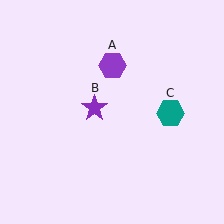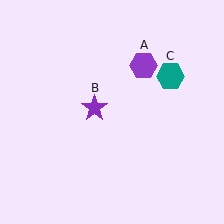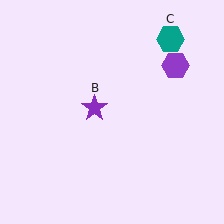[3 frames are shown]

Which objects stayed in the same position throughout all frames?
Purple star (object B) remained stationary.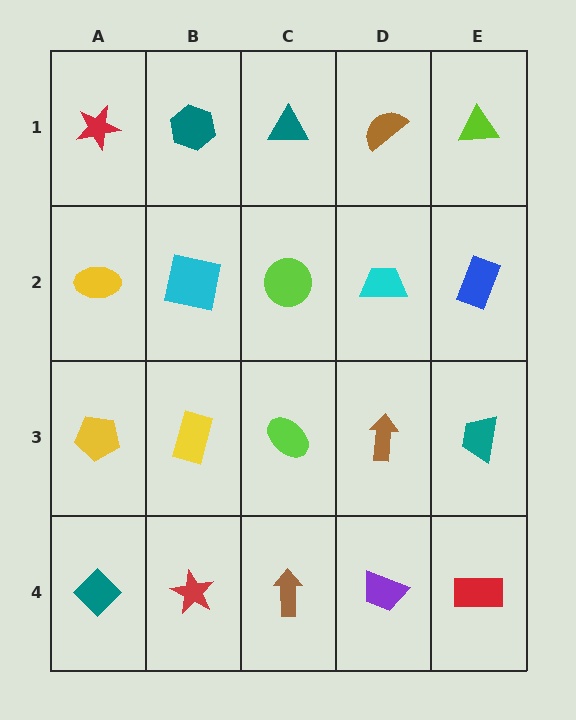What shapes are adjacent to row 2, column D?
A brown semicircle (row 1, column D), a brown arrow (row 3, column D), a lime circle (row 2, column C), a blue rectangle (row 2, column E).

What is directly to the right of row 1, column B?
A teal triangle.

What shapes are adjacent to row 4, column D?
A brown arrow (row 3, column D), a brown arrow (row 4, column C), a red rectangle (row 4, column E).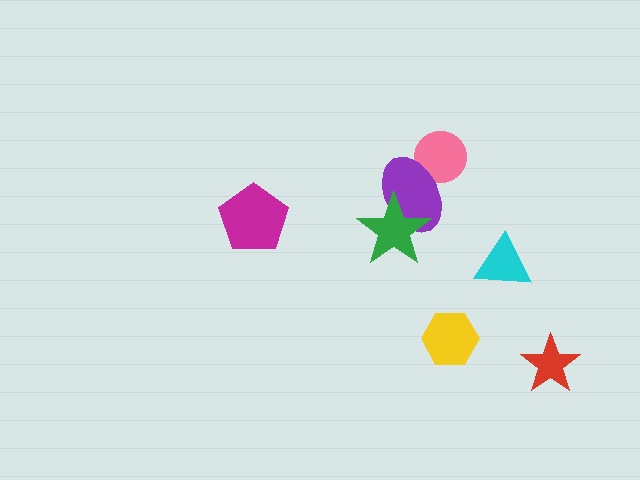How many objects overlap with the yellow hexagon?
0 objects overlap with the yellow hexagon.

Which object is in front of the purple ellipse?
The green star is in front of the purple ellipse.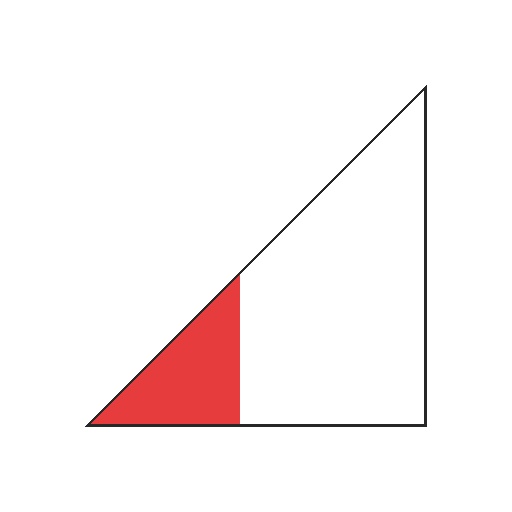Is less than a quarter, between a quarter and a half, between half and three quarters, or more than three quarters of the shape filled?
Less than a quarter.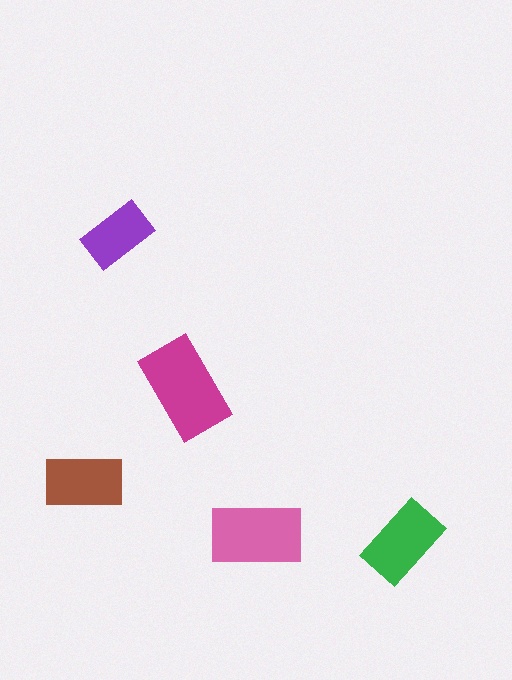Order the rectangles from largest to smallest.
the magenta one, the pink one, the green one, the brown one, the purple one.